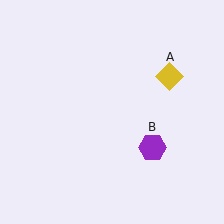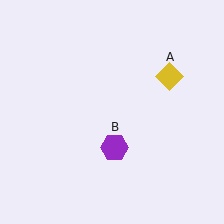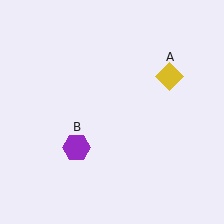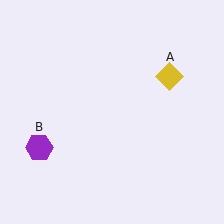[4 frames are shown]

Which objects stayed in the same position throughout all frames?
Yellow diamond (object A) remained stationary.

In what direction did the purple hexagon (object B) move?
The purple hexagon (object B) moved left.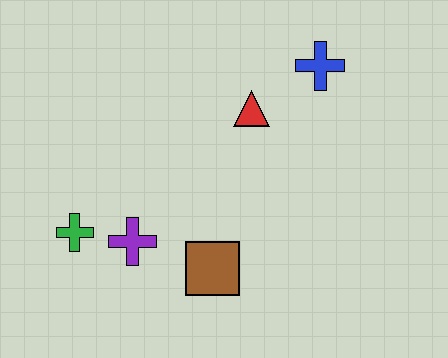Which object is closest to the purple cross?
The green cross is closest to the purple cross.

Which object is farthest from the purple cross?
The blue cross is farthest from the purple cross.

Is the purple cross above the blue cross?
No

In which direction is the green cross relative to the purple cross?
The green cross is to the left of the purple cross.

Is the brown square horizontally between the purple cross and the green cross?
No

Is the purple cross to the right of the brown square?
No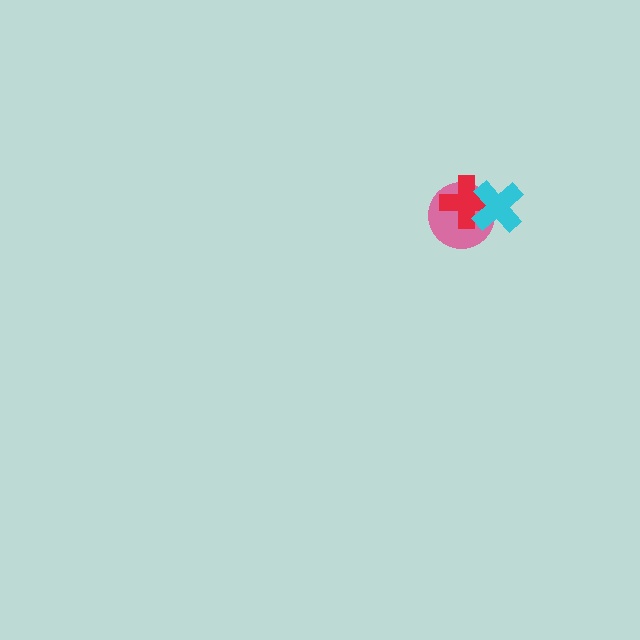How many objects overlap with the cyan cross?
2 objects overlap with the cyan cross.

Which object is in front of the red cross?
The cyan cross is in front of the red cross.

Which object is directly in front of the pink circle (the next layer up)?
The red cross is directly in front of the pink circle.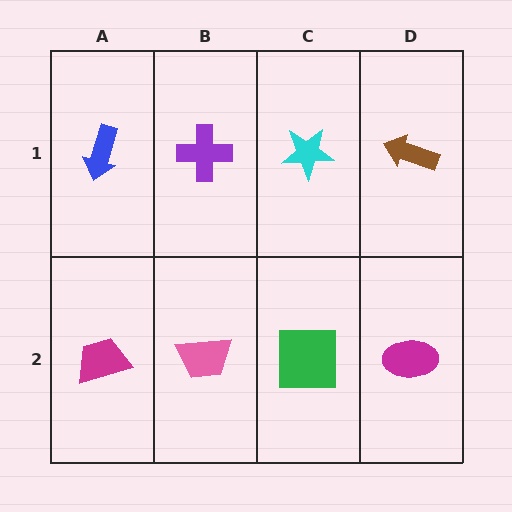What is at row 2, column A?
A magenta trapezoid.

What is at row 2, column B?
A pink trapezoid.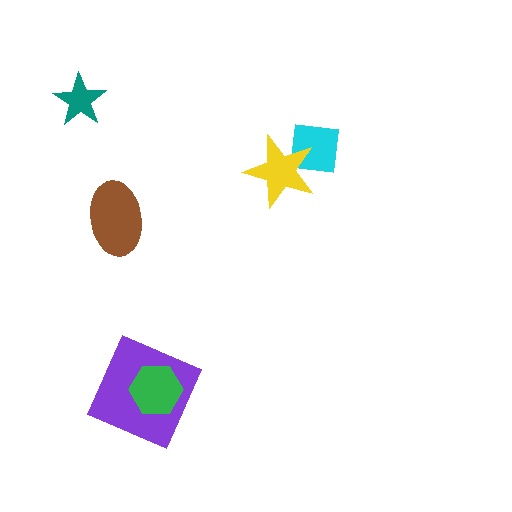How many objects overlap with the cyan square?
1 object overlaps with the cyan square.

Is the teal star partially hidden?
No, no other shape covers it.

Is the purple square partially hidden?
Yes, it is partially covered by another shape.